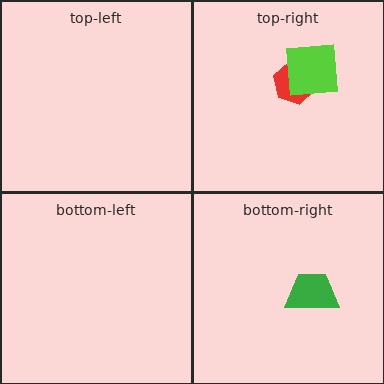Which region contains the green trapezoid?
The bottom-right region.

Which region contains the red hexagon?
The top-right region.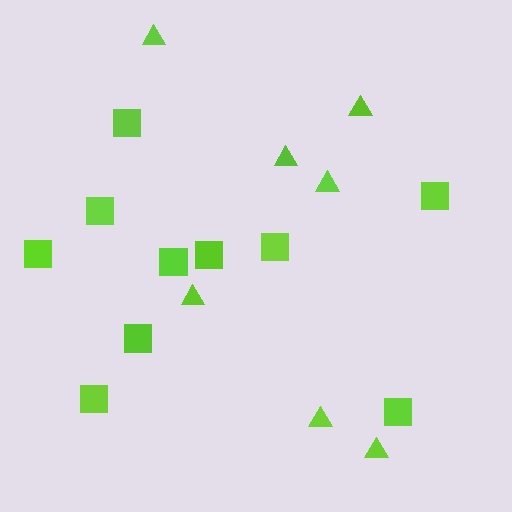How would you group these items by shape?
There are 2 groups: one group of squares (10) and one group of triangles (7).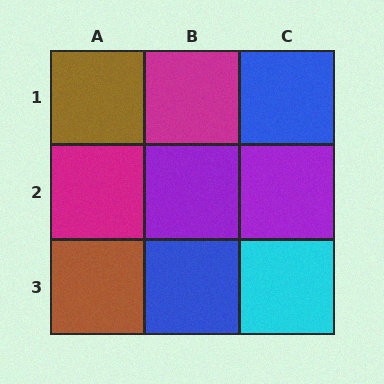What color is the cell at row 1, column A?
Brown.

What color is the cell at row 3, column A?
Brown.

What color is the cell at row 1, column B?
Magenta.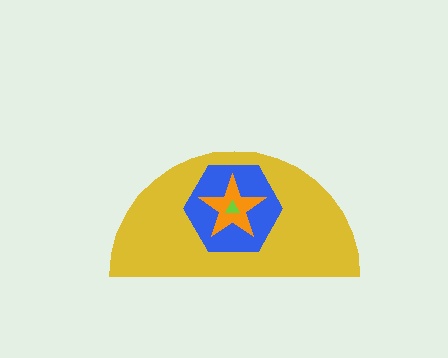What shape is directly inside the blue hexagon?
The orange star.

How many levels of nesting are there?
4.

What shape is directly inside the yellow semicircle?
The blue hexagon.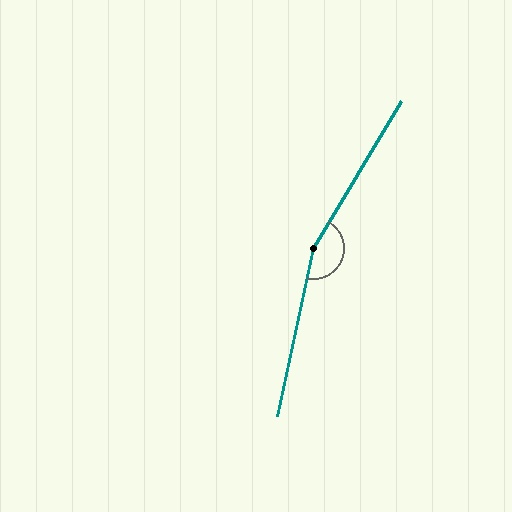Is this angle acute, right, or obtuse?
It is obtuse.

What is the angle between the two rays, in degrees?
Approximately 161 degrees.